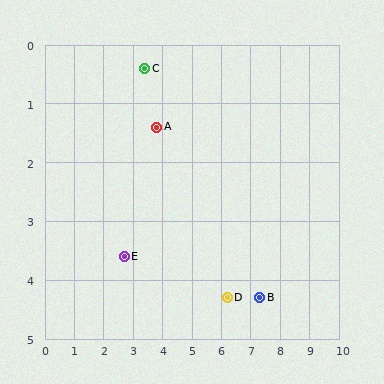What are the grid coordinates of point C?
Point C is at approximately (3.4, 0.4).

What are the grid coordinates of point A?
Point A is at approximately (3.8, 1.4).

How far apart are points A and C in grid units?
Points A and C are about 1.1 grid units apart.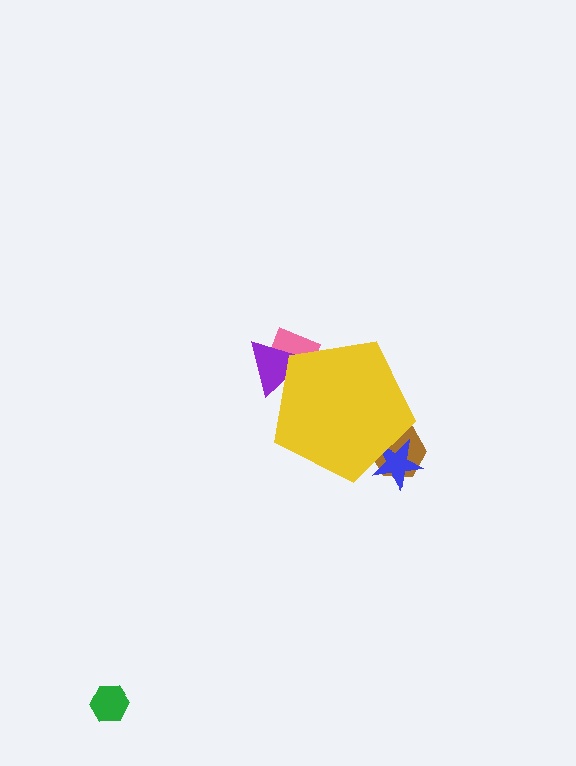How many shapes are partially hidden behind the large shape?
4 shapes are partially hidden.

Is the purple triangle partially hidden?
Yes, the purple triangle is partially hidden behind the yellow pentagon.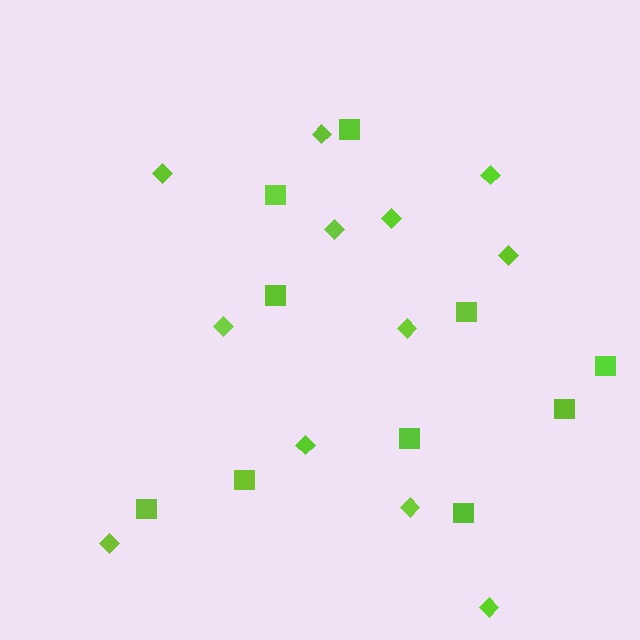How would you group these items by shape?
There are 2 groups: one group of squares (10) and one group of diamonds (12).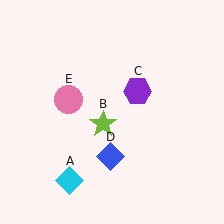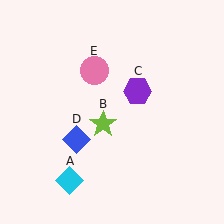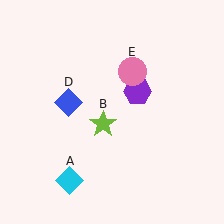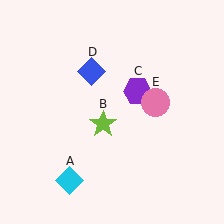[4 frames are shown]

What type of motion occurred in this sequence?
The blue diamond (object D), pink circle (object E) rotated clockwise around the center of the scene.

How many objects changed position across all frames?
2 objects changed position: blue diamond (object D), pink circle (object E).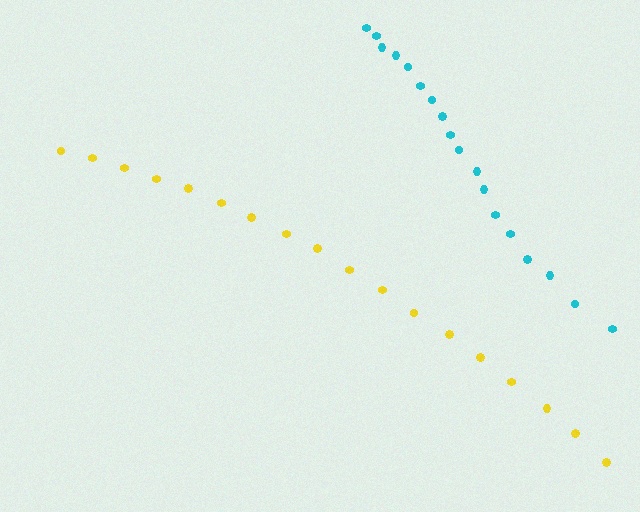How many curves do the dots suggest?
There are 2 distinct paths.